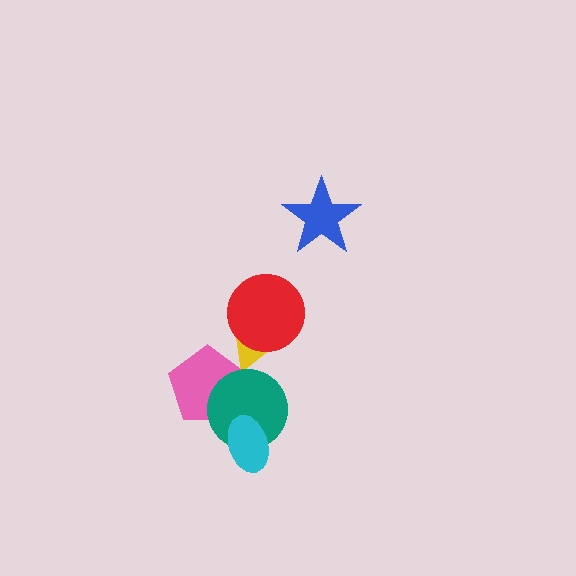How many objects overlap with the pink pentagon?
2 objects overlap with the pink pentagon.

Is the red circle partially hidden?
No, no other shape covers it.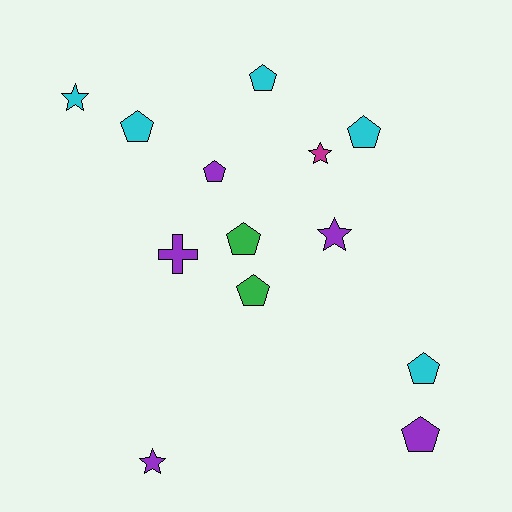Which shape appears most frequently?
Pentagon, with 8 objects.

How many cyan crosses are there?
There are no cyan crosses.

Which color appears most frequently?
Cyan, with 5 objects.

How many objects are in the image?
There are 13 objects.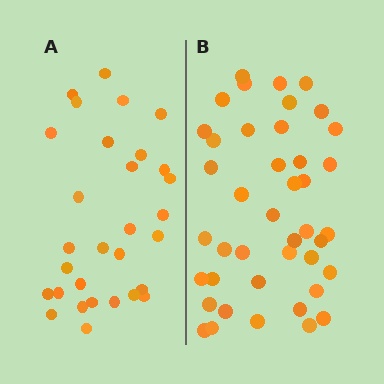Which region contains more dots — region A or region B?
Region B (the right region) has more dots.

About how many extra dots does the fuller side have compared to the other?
Region B has roughly 12 or so more dots than region A.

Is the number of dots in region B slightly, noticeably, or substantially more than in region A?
Region B has noticeably more, but not dramatically so. The ratio is roughly 1.4 to 1.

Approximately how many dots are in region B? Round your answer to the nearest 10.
About 40 dots. (The exact count is 42, which rounds to 40.)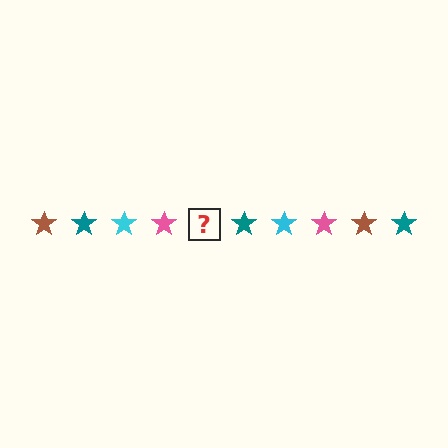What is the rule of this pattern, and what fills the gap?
The rule is that the pattern cycles through brown, teal, cyan, pink stars. The gap should be filled with a brown star.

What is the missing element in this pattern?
The missing element is a brown star.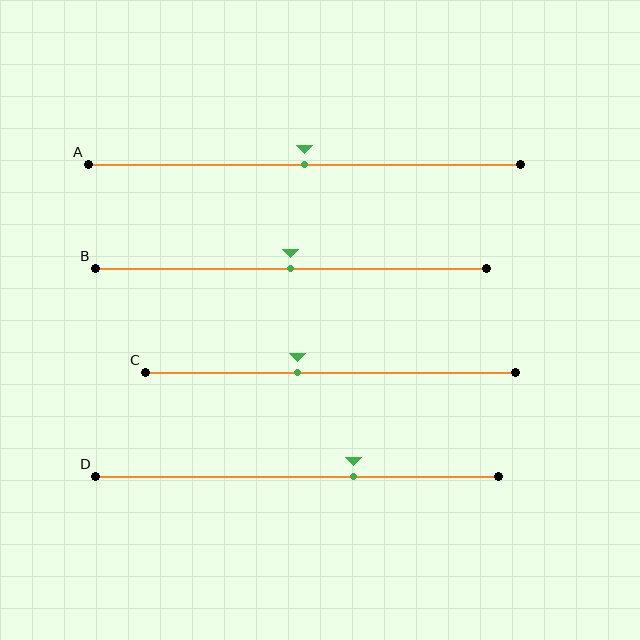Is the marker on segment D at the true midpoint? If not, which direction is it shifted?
No, the marker on segment D is shifted to the right by about 14% of the segment length.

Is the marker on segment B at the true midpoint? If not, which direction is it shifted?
Yes, the marker on segment B is at the true midpoint.